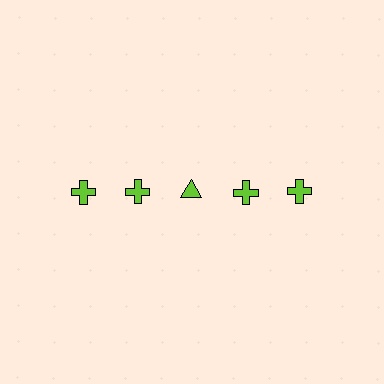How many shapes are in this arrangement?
There are 5 shapes arranged in a grid pattern.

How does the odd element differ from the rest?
It has a different shape: triangle instead of cross.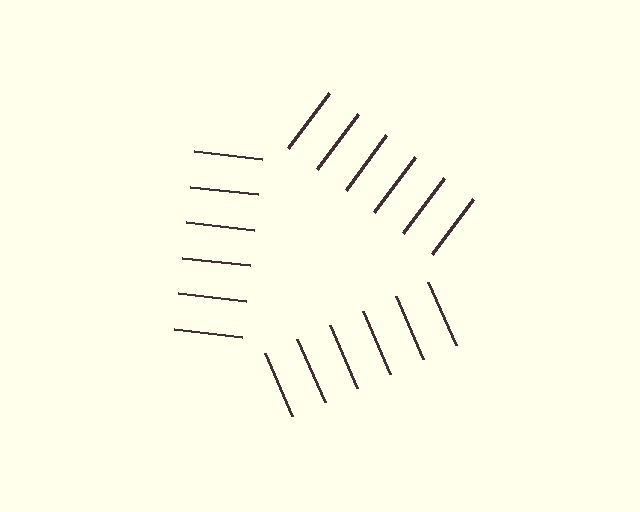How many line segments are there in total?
18 — 6 along each of the 3 edges.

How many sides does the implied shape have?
3 sides — the line-ends trace a triangle.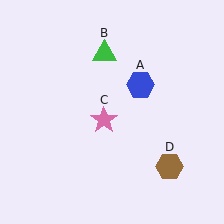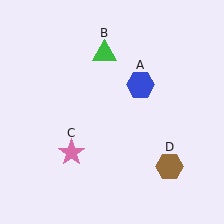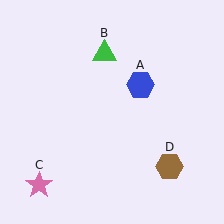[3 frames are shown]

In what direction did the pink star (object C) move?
The pink star (object C) moved down and to the left.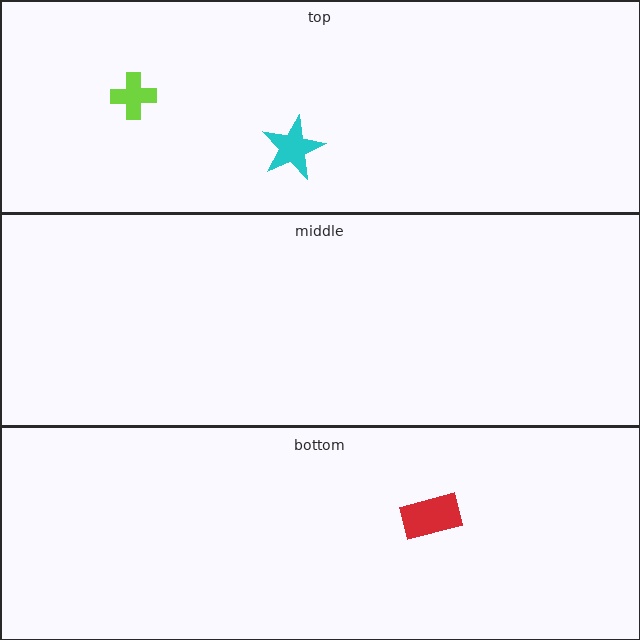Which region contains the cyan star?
The top region.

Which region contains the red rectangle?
The bottom region.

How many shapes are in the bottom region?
1.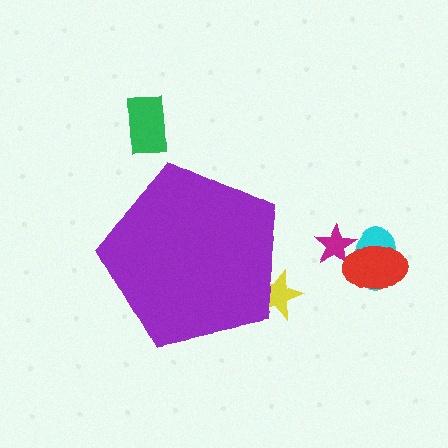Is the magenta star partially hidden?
No, the magenta star is fully visible.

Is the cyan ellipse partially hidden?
No, the cyan ellipse is fully visible.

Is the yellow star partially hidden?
Yes, the yellow star is partially hidden behind the purple pentagon.